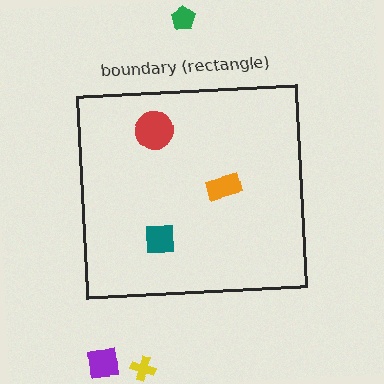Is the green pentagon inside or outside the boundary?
Outside.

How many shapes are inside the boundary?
3 inside, 3 outside.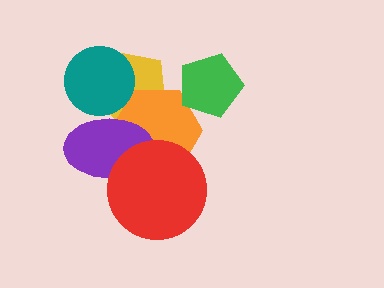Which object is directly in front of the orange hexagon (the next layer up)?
The green pentagon is directly in front of the orange hexagon.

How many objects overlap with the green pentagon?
1 object overlaps with the green pentagon.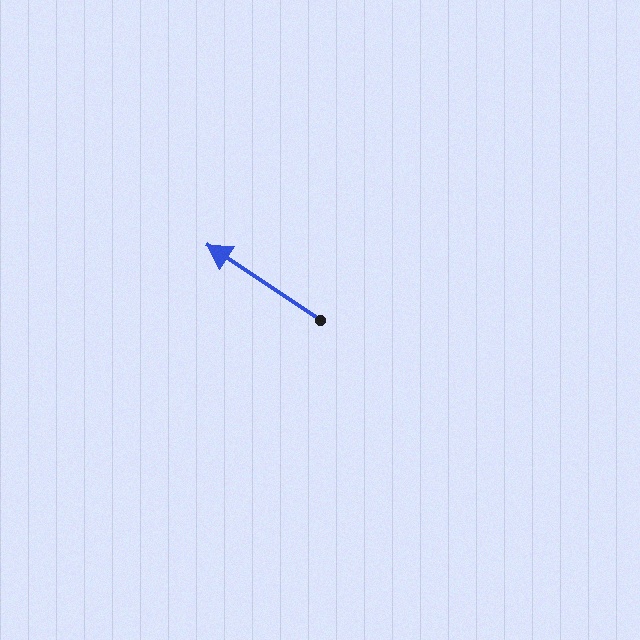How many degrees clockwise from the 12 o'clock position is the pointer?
Approximately 304 degrees.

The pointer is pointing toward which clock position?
Roughly 10 o'clock.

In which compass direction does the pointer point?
Northwest.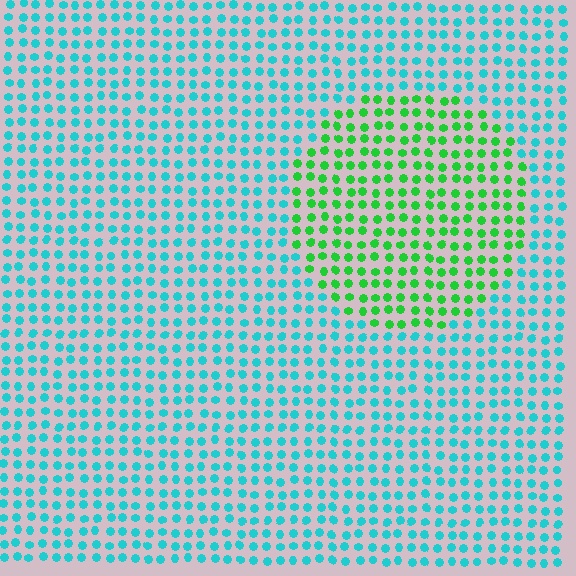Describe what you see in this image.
The image is filled with small cyan elements in a uniform arrangement. A circle-shaped region is visible where the elements are tinted to a slightly different hue, forming a subtle color boundary.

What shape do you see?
I see a circle.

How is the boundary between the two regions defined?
The boundary is defined purely by a slight shift in hue (about 54 degrees). Spacing, size, and orientation are identical on both sides.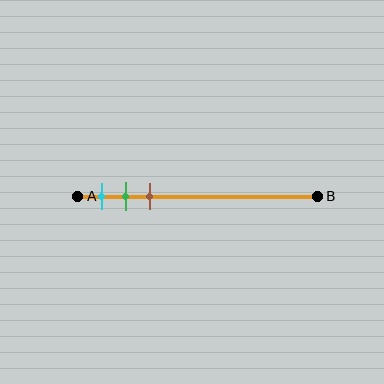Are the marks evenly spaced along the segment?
Yes, the marks are approximately evenly spaced.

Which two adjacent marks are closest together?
The green and brown marks are the closest adjacent pair.